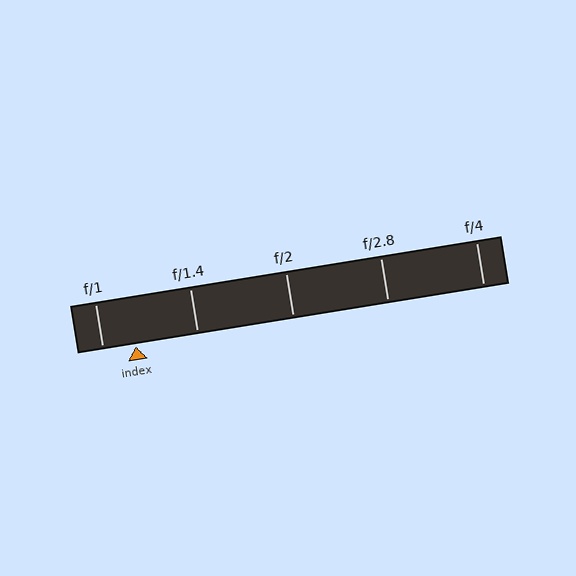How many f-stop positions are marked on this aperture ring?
There are 5 f-stop positions marked.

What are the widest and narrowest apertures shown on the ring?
The widest aperture shown is f/1 and the narrowest is f/4.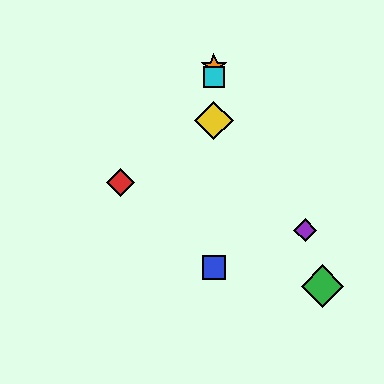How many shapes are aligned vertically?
4 shapes (the blue square, the yellow diamond, the orange star, the cyan square) are aligned vertically.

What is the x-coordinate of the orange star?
The orange star is at x≈214.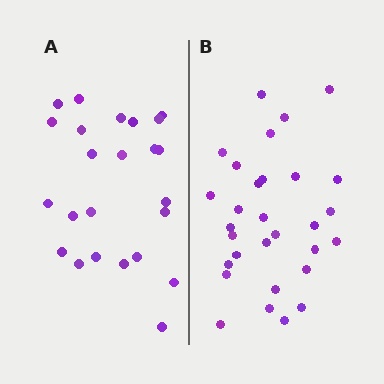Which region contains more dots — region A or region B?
Region B (the right region) has more dots.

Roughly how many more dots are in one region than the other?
Region B has about 6 more dots than region A.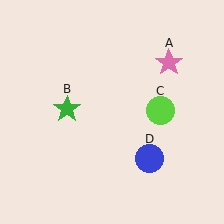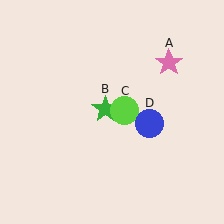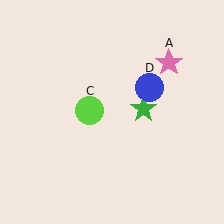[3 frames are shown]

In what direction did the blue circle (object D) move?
The blue circle (object D) moved up.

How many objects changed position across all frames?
3 objects changed position: green star (object B), lime circle (object C), blue circle (object D).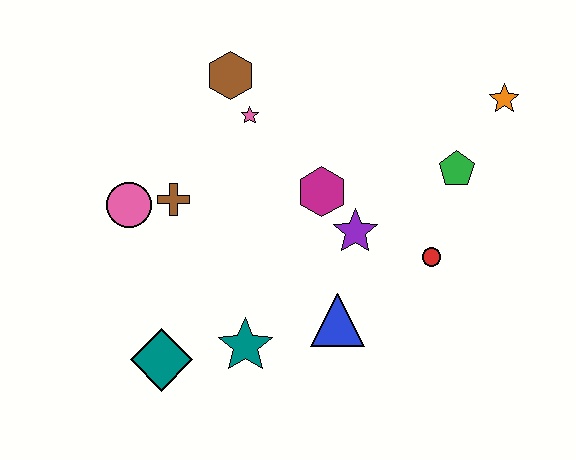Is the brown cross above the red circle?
Yes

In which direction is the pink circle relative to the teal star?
The pink circle is above the teal star.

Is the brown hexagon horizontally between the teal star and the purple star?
No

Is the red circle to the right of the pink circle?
Yes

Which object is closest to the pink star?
The brown hexagon is closest to the pink star.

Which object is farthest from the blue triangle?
The orange star is farthest from the blue triangle.